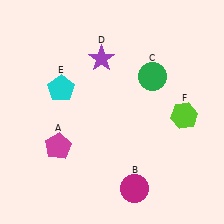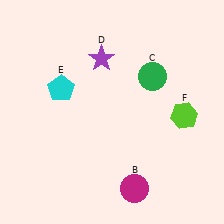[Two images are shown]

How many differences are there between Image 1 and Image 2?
There is 1 difference between the two images.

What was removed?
The magenta pentagon (A) was removed in Image 2.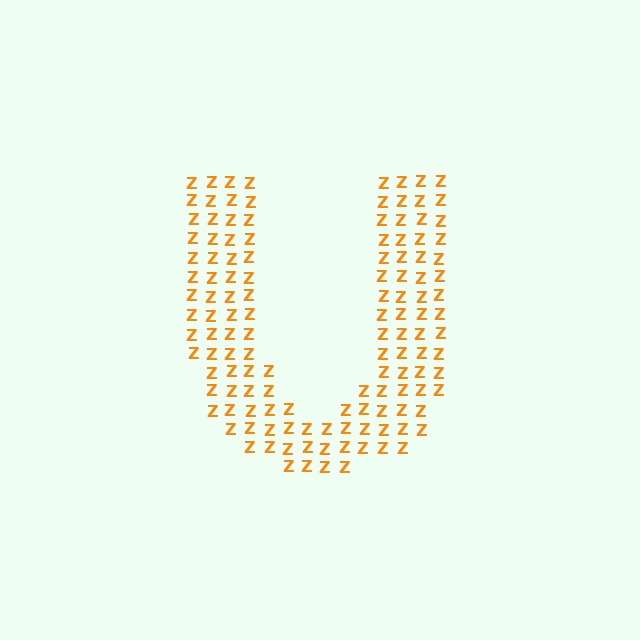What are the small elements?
The small elements are letter Z's.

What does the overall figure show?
The overall figure shows the letter U.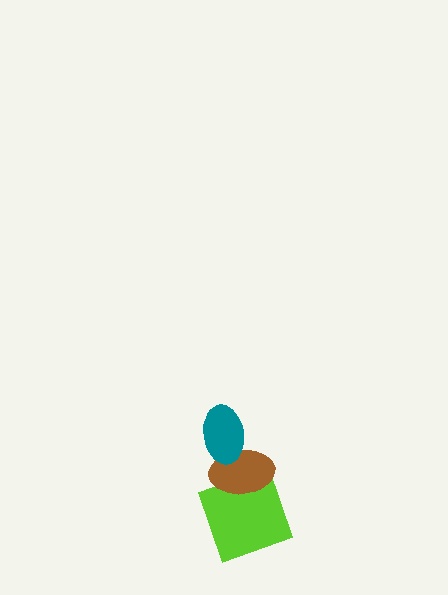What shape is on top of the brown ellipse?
The teal ellipse is on top of the brown ellipse.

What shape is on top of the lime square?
The brown ellipse is on top of the lime square.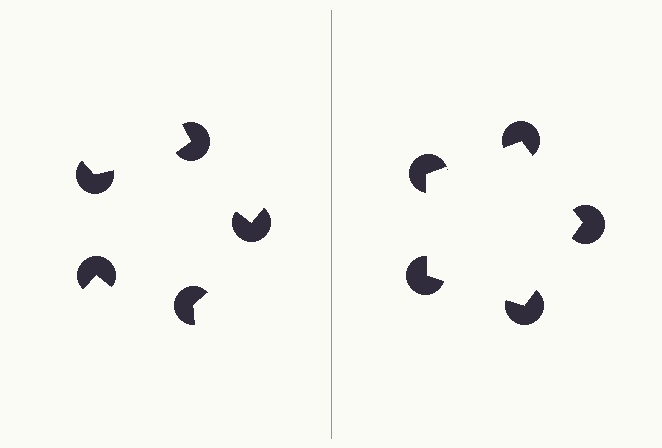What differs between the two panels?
The pac-man discs are positioned identically on both sides; only the wedge orientations differ. On the right they align to a pentagon; on the left they are misaligned.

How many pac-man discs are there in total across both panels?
10 — 5 on each side.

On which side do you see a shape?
An illusory pentagon appears on the right side. On the left side the wedge cuts are rotated, so no coherent shape forms.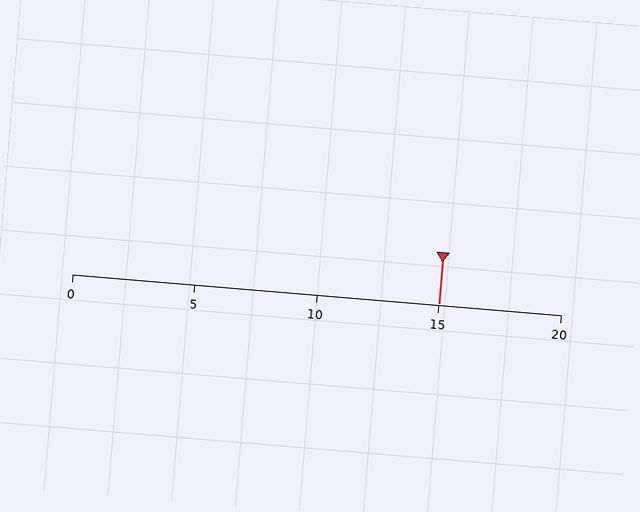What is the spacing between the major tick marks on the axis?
The major ticks are spaced 5 apart.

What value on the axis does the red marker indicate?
The marker indicates approximately 15.